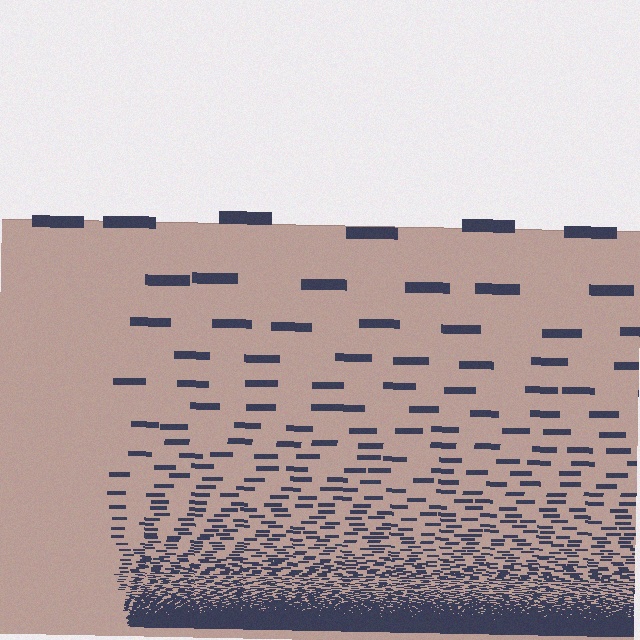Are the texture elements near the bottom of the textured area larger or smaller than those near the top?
Smaller. The gradient is inverted — elements near the bottom are smaller and denser.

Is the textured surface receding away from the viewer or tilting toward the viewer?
The surface appears to tilt toward the viewer. Texture elements get larger and sparser toward the top.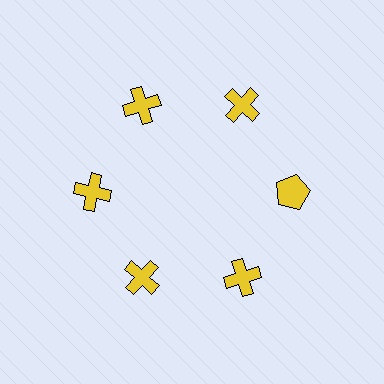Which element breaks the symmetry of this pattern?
The yellow pentagon at roughly the 3 o'clock position breaks the symmetry. All other shapes are yellow crosses.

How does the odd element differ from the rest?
It has a different shape: pentagon instead of cross.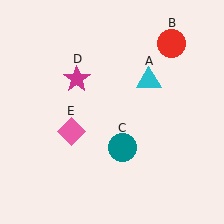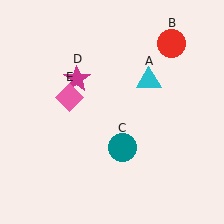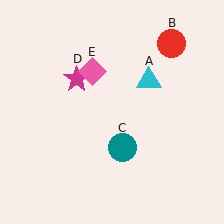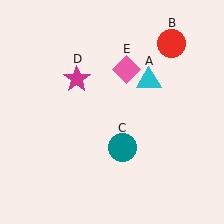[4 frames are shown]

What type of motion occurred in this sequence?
The pink diamond (object E) rotated clockwise around the center of the scene.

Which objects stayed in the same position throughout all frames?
Cyan triangle (object A) and red circle (object B) and teal circle (object C) and magenta star (object D) remained stationary.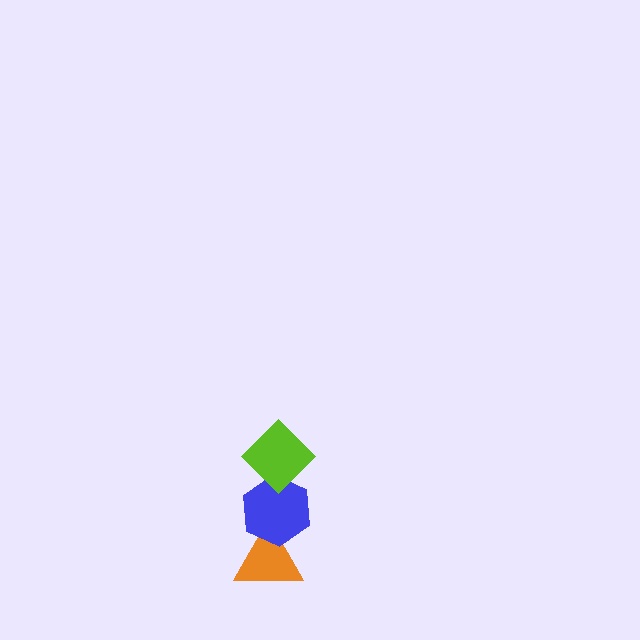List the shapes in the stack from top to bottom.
From top to bottom: the lime diamond, the blue hexagon, the orange triangle.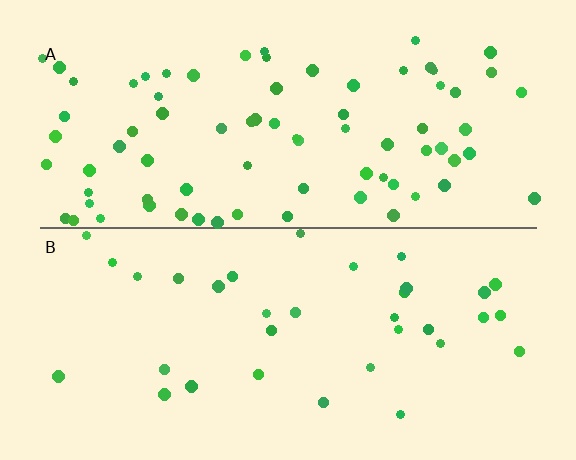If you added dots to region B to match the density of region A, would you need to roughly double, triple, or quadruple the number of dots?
Approximately double.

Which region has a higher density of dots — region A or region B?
A (the top).